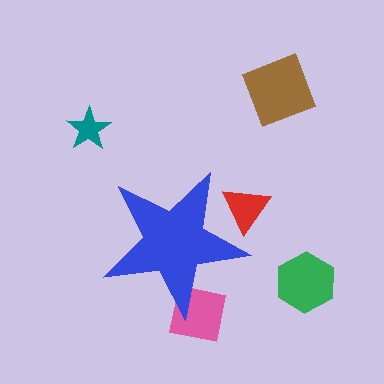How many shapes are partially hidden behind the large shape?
2 shapes are partially hidden.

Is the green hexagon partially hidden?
No, the green hexagon is fully visible.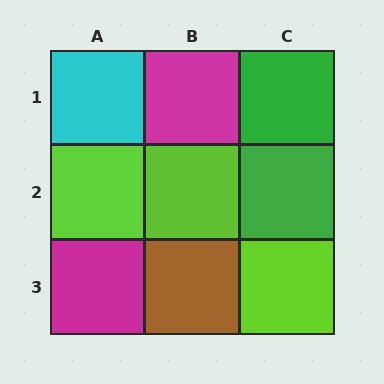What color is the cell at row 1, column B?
Magenta.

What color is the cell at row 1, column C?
Green.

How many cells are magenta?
2 cells are magenta.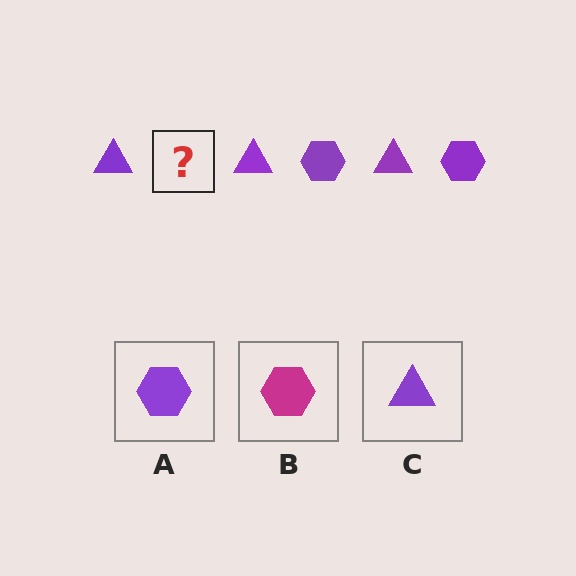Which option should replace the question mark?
Option A.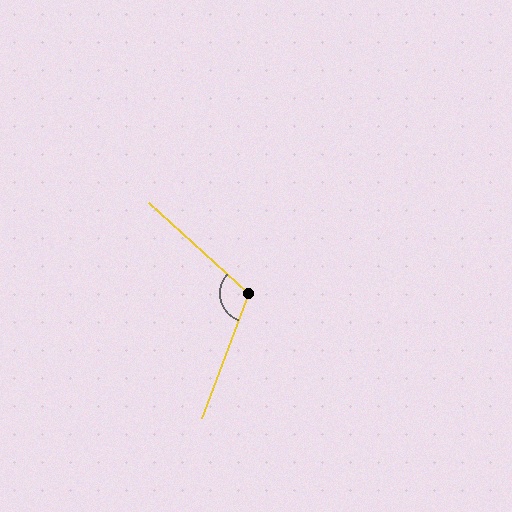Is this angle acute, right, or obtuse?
It is obtuse.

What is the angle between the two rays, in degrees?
Approximately 112 degrees.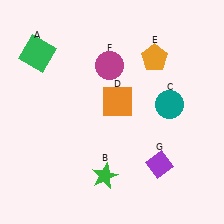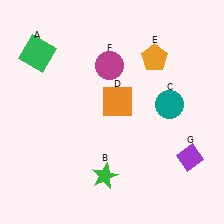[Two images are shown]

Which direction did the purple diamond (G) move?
The purple diamond (G) moved right.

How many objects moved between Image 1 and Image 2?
1 object moved between the two images.